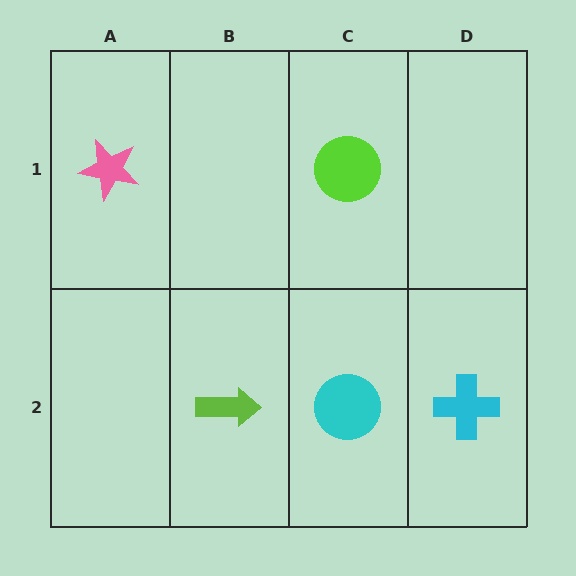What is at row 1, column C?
A lime circle.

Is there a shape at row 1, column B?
No, that cell is empty.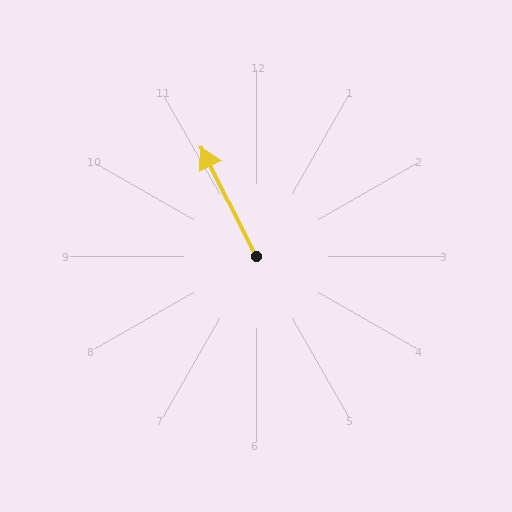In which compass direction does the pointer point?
Northwest.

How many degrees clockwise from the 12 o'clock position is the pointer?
Approximately 333 degrees.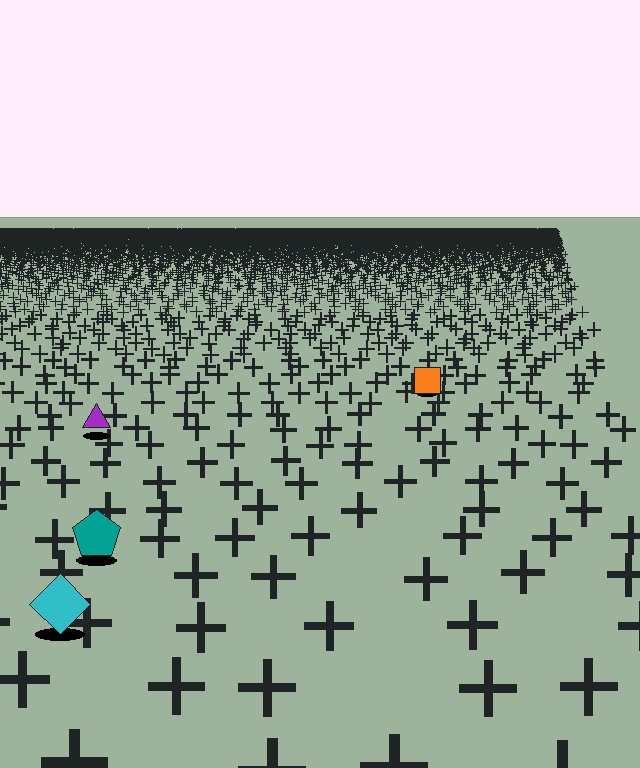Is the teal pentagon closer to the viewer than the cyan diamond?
No. The cyan diamond is closer — you can tell from the texture gradient: the ground texture is coarser near it.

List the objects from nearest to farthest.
From nearest to farthest: the cyan diamond, the teal pentagon, the purple triangle, the orange square.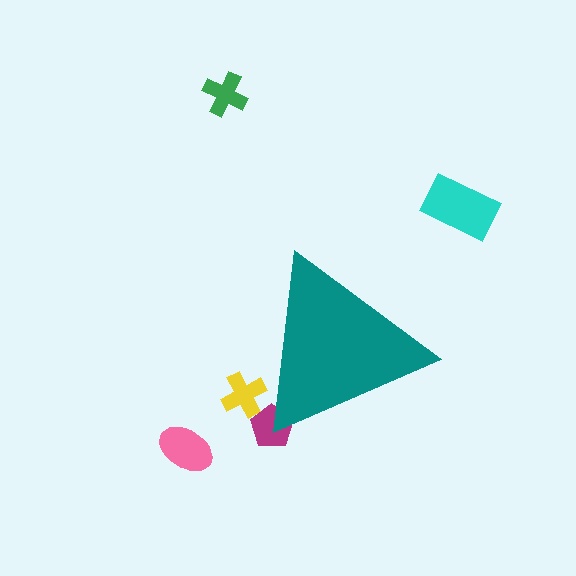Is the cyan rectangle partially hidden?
No, the cyan rectangle is fully visible.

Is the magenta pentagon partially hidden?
Yes, the magenta pentagon is partially hidden behind the teal triangle.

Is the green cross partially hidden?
No, the green cross is fully visible.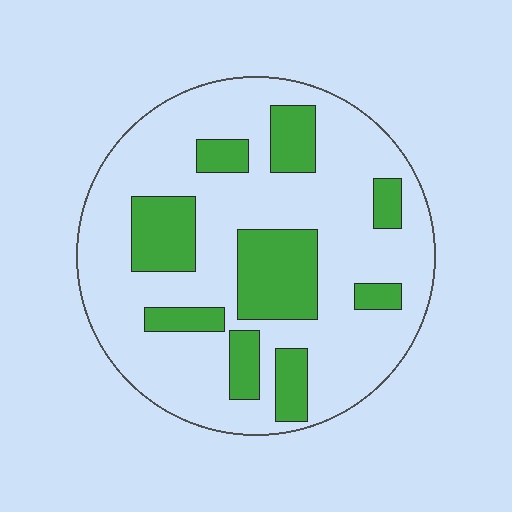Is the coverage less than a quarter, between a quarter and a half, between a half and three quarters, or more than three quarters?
Between a quarter and a half.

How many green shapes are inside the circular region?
9.